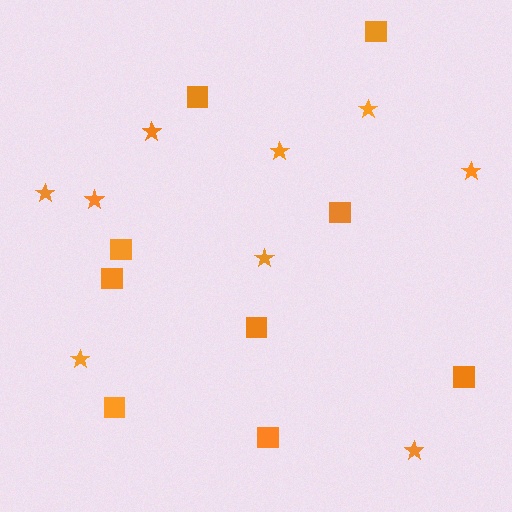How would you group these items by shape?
There are 2 groups: one group of squares (9) and one group of stars (9).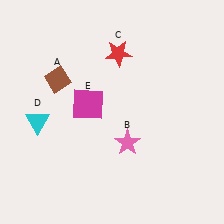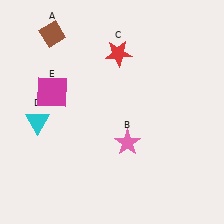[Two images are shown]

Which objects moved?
The objects that moved are: the brown diamond (A), the magenta square (E).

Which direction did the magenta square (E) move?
The magenta square (E) moved left.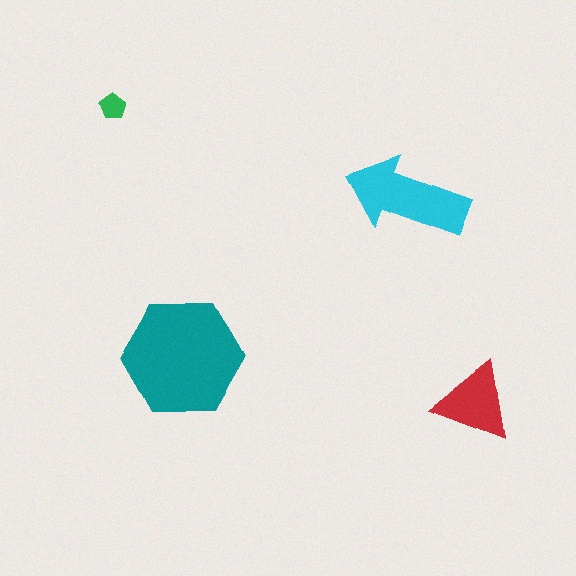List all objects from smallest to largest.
The green pentagon, the red triangle, the cyan arrow, the teal hexagon.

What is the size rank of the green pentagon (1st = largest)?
4th.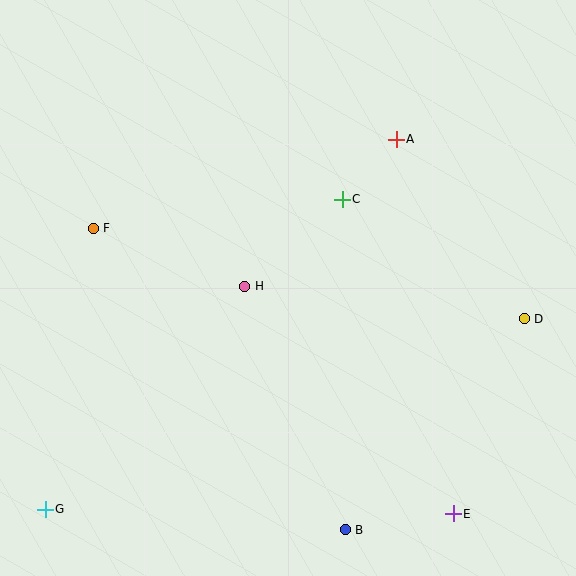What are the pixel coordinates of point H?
Point H is at (245, 286).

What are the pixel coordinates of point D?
Point D is at (524, 319).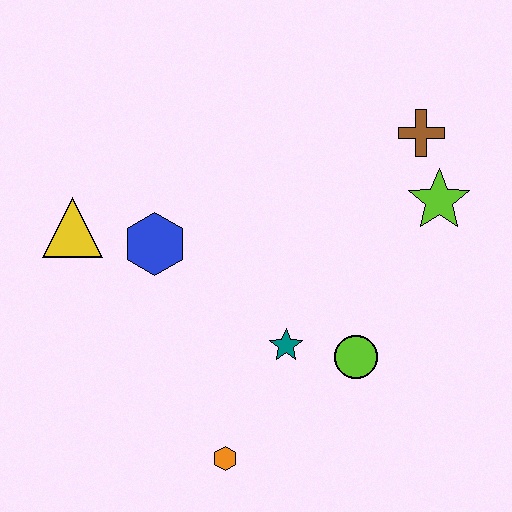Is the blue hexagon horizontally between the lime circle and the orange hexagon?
No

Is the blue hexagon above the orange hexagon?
Yes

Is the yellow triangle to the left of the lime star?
Yes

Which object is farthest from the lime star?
The yellow triangle is farthest from the lime star.